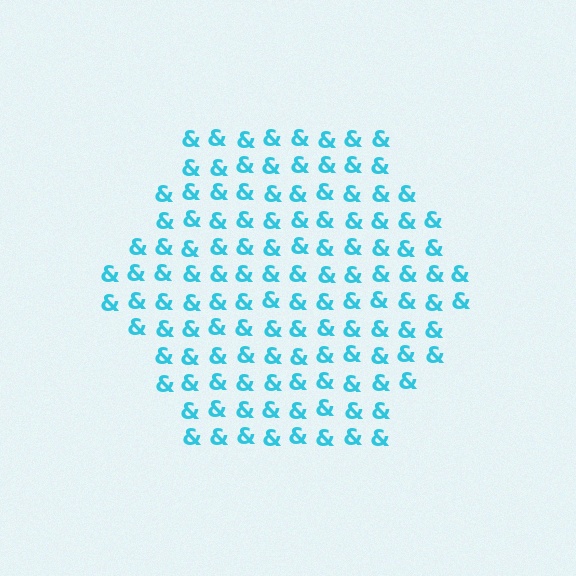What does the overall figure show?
The overall figure shows a hexagon.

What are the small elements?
The small elements are ampersands.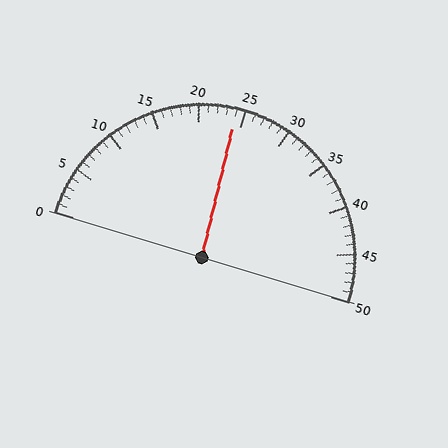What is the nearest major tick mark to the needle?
The nearest major tick mark is 25.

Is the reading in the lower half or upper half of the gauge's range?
The reading is in the lower half of the range (0 to 50).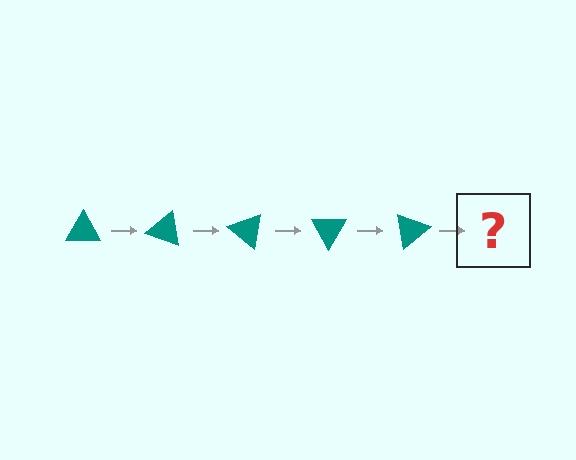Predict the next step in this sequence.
The next step is a teal triangle rotated 100 degrees.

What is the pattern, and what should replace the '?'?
The pattern is that the triangle rotates 20 degrees each step. The '?' should be a teal triangle rotated 100 degrees.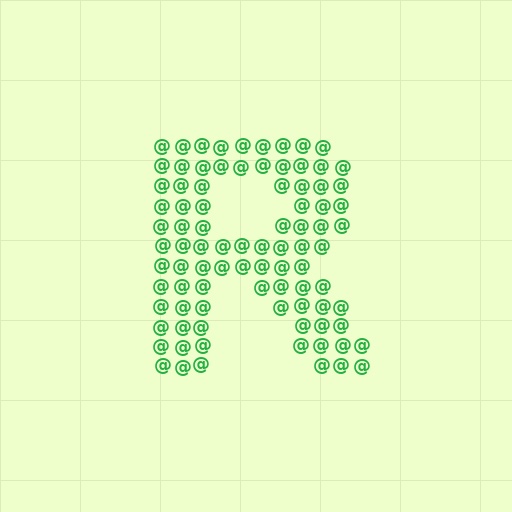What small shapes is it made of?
It is made of small at signs.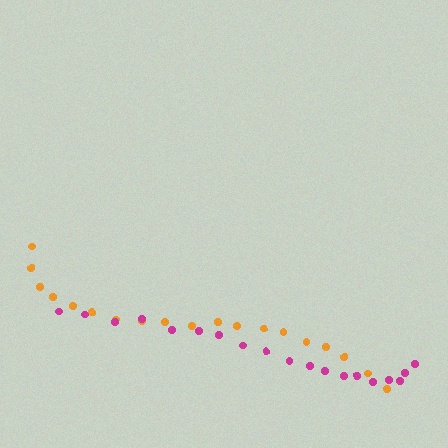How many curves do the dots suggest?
There are 2 distinct paths.